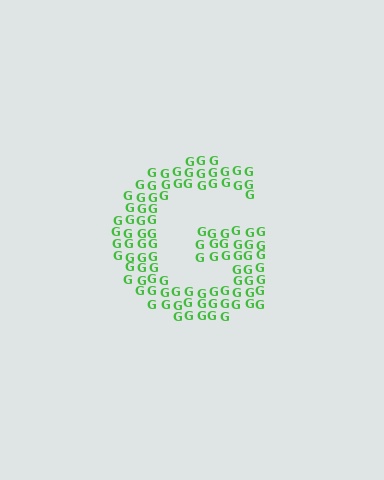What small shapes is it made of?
It is made of small letter G's.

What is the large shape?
The large shape is the letter G.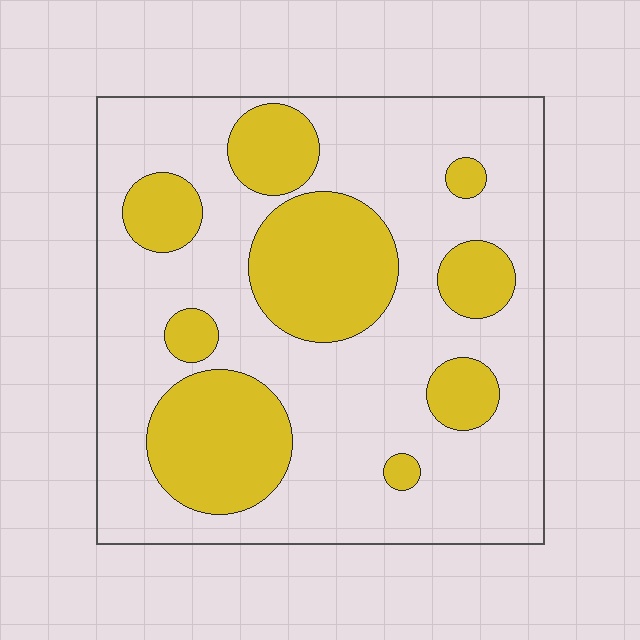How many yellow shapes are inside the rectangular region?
9.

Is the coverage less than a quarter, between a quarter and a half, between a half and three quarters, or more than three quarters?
Between a quarter and a half.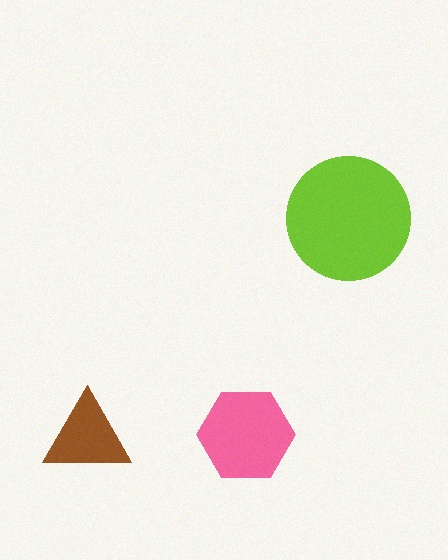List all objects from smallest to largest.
The brown triangle, the pink hexagon, the lime circle.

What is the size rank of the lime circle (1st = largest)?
1st.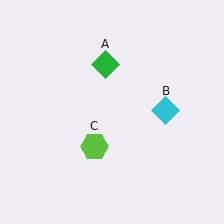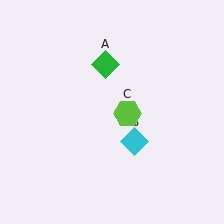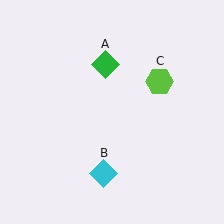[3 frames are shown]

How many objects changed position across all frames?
2 objects changed position: cyan diamond (object B), lime hexagon (object C).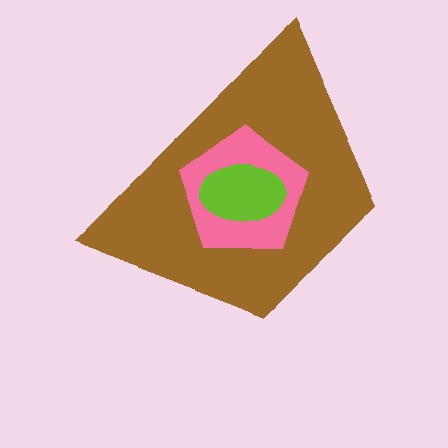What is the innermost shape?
The lime ellipse.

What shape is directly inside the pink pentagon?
The lime ellipse.